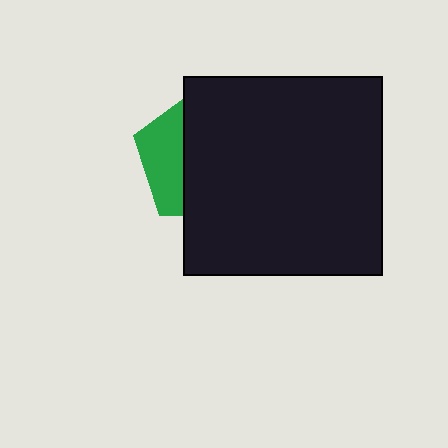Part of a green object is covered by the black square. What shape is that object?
It is a pentagon.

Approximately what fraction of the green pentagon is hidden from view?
Roughly 68% of the green pentagon is hidden behind the black square.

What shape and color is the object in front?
The object in front is a black square.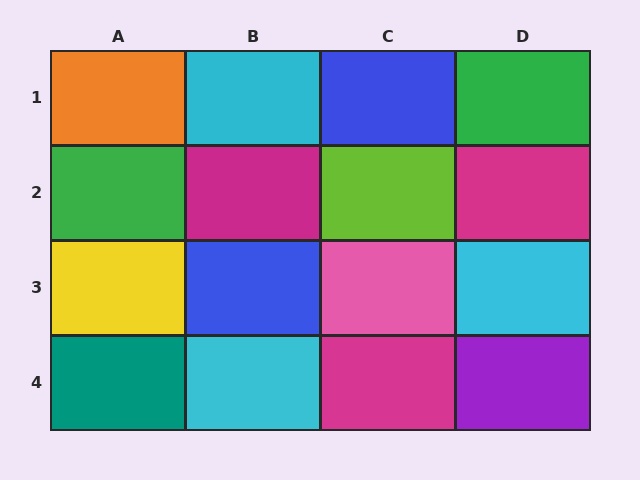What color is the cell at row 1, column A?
Orange.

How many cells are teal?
1 cell is teal.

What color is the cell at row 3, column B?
Blue.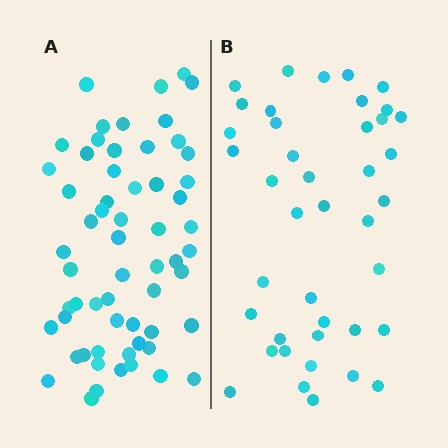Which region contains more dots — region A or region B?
Region A (the left region) has more dots.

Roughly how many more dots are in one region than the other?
Region A has approximately 20 more dots than region B.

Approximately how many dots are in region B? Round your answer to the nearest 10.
About 40 dots. (The exact count is 41, which rounds to 40.)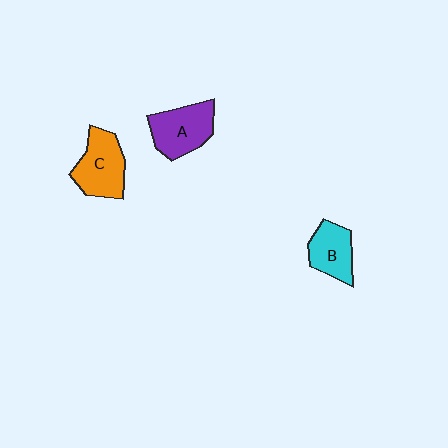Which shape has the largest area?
Shape C (orange).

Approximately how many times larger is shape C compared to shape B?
Approximately 1.3 times.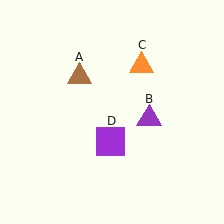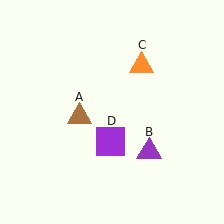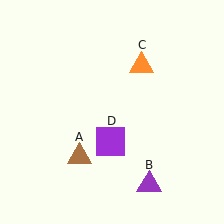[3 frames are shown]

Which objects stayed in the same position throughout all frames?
Orange triangle (object C) and purple square (object D) remained stationary.